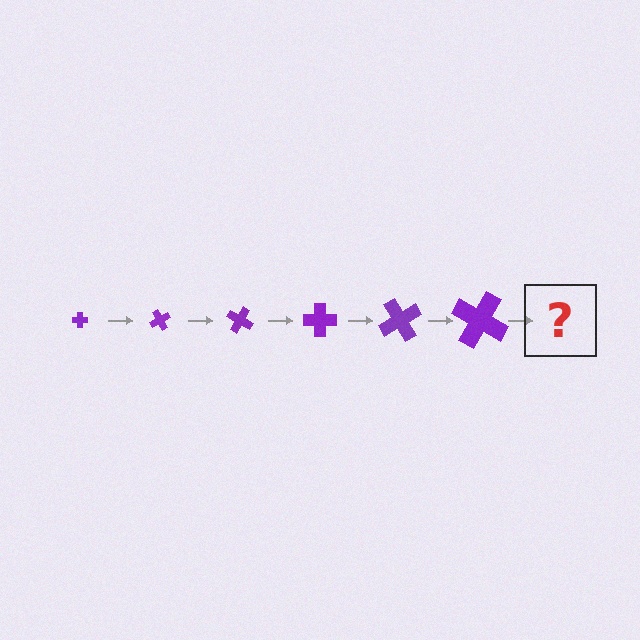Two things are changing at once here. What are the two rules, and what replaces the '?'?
The two rules are that the cross grows larger each step and it rotates 60 degrees each step. The '?' should be a cross, larger than the previous one and rotated 360 degrees from the start.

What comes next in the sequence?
The next element should be a cross, larger than the previous one and rotated 360 degrees from the start.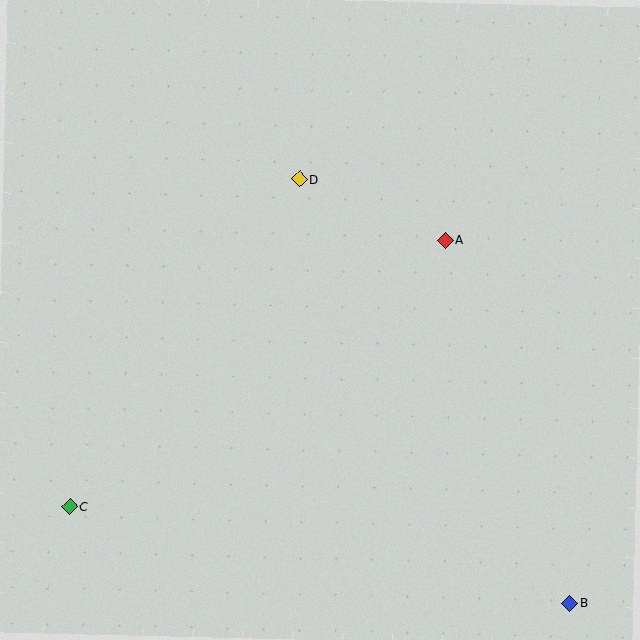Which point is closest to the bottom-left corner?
Point C is closest to the bottom-left corner.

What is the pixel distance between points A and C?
The distance between A and C is 460 pixels.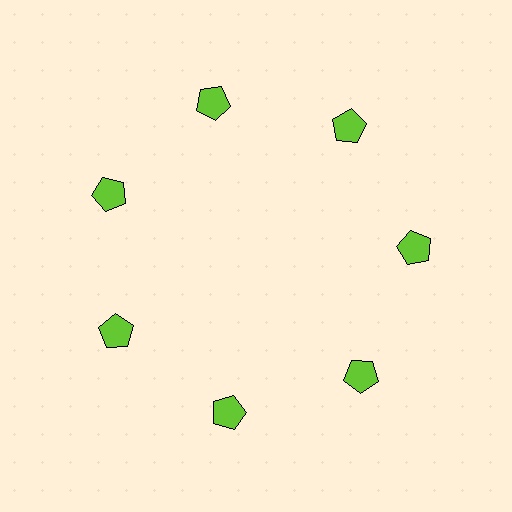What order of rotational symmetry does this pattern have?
This pattern has 7-fold rotational symmetry.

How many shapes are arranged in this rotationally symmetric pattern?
There are 7 shapes, arranged in 7 groups of 1.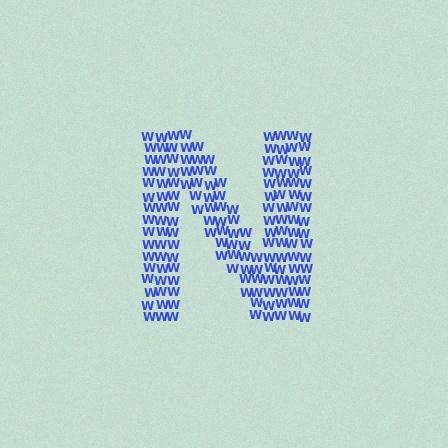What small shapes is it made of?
It is made of small letter W's.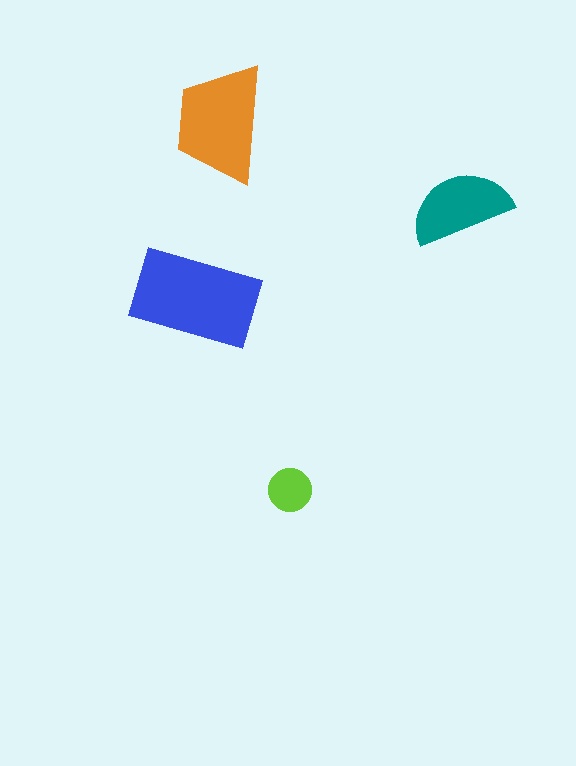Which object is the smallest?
The lime circle.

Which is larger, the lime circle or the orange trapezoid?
The orange trapezoid.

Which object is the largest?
The blue rectangle.